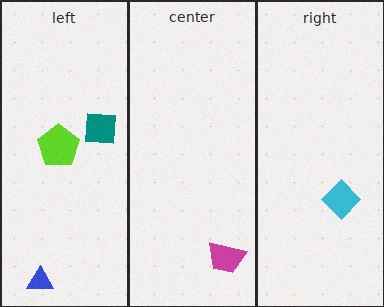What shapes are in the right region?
The cyan diamond.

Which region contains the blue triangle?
The left region.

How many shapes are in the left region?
3.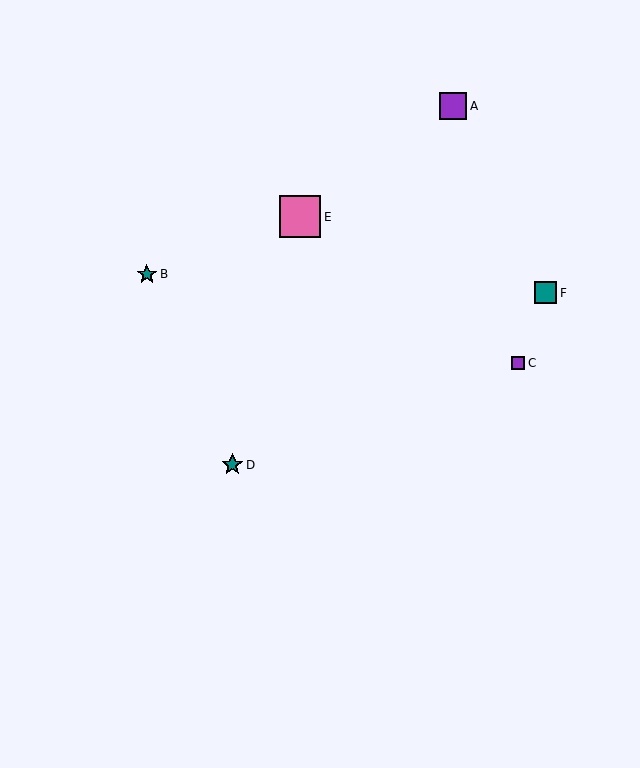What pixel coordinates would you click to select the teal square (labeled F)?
Click at (546, 293) to select the teal square F.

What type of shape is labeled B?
Shape B is a teal star.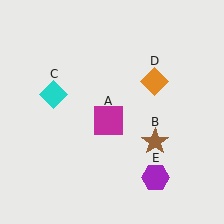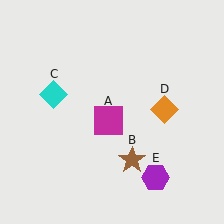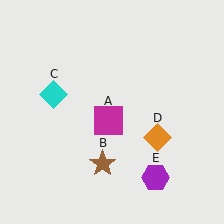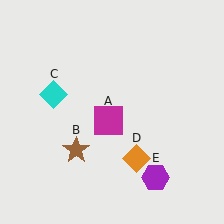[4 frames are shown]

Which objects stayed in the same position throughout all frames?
Magenta square (object A) and cyan diamond (object C) and purple hexagon (object E) remained stationary.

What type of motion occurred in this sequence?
The brown star (object B), orange diamond (object D) rotated clockwise around the center of the scene.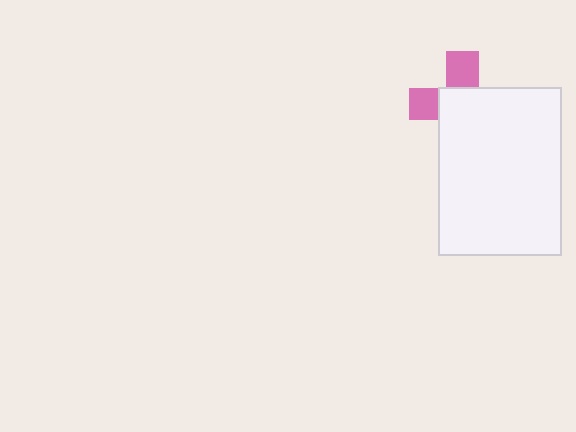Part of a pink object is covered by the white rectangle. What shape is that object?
It is a cross.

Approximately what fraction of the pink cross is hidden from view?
Roughly 64% of the pink cross is hidden behind the white rectangle.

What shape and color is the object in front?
The object in front is a white rectangle.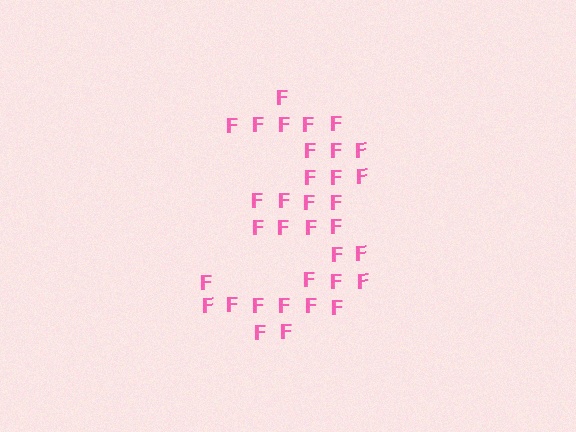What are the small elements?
The small elements are letter F's.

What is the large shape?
The large shape is the digit 3.